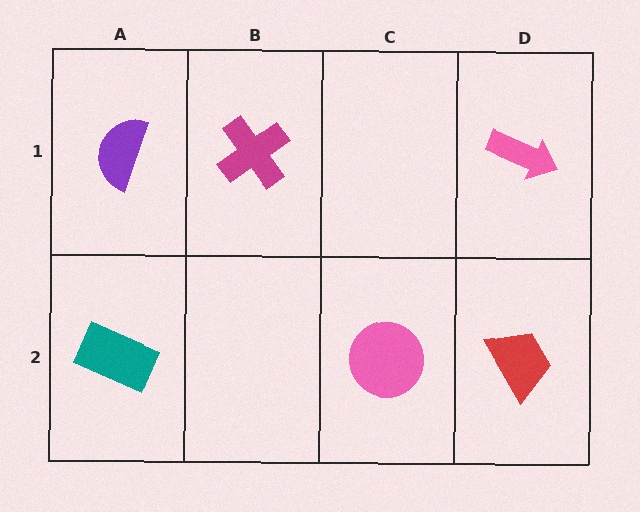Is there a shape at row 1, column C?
No, that cell is empty.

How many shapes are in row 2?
3 shapes.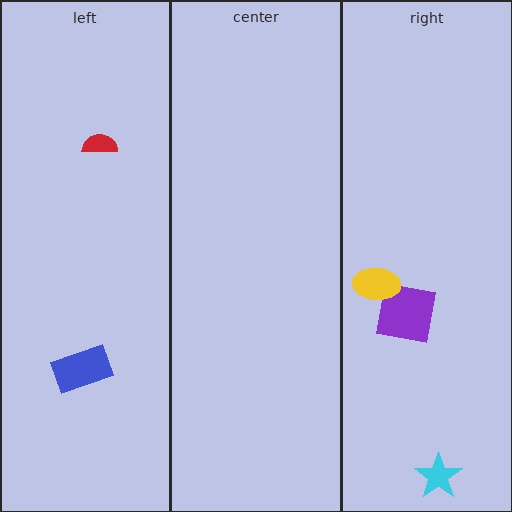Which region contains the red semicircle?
The left region.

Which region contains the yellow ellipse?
The right region.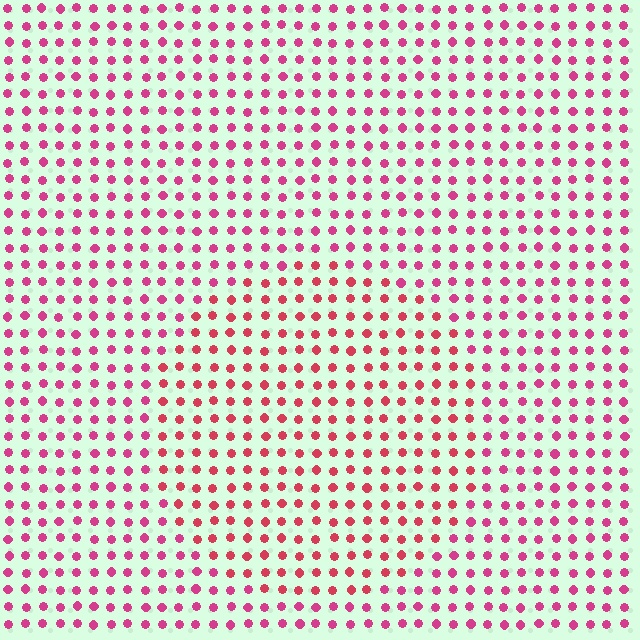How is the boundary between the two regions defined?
The boundary is defined purely by a slight shift in hue (about 21 degrees). Spacing, size, and orientation are identical on both sides.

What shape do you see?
I see a circle.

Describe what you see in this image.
The image is filled with small magenta elements in a uniform arrangement. A circle-shaped region is visible where the elements are tinted to a slightly different hue, forming a subtle color boundary.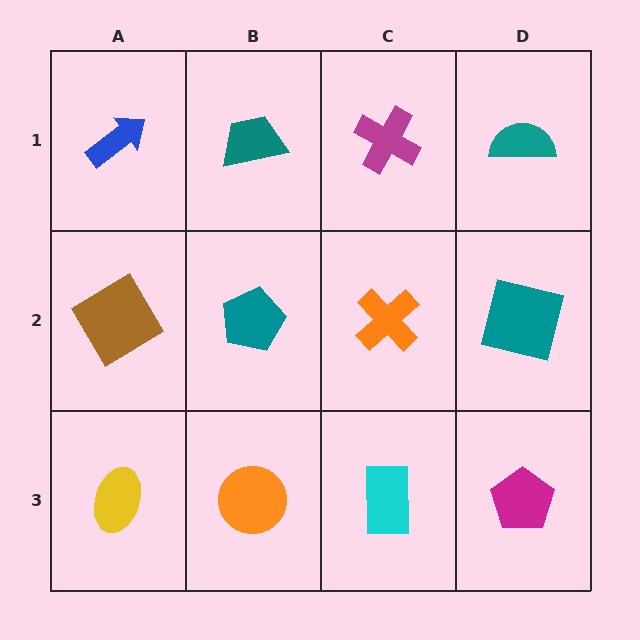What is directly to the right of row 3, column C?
A magenta pentagon.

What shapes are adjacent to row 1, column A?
A brown diamond (row 2, column A), a teal trapezoid (row 1, column B).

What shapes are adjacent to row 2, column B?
A teal trapezoid (row 1, column B), an orange circle (row 3, column B), a brown diamond (row 2, column A), an orange cross (row 2, column C).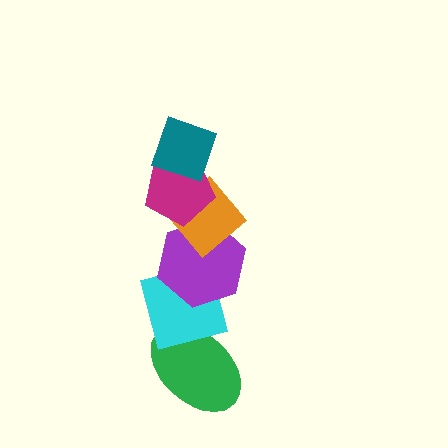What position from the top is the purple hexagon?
The purple hexagon is 4th from the top.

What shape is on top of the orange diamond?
The magenta pentagon is on top of the orange diamond.